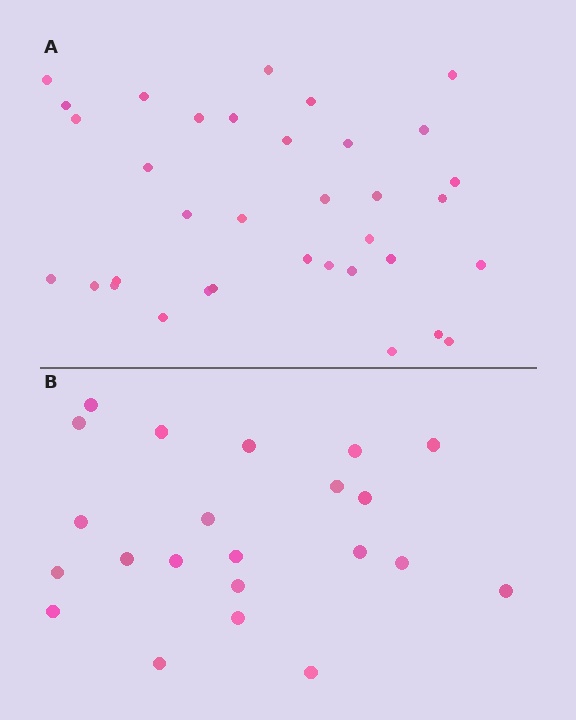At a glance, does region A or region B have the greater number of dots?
Region A (the top region) has more dots.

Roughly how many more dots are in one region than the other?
Region A has approximately 15 more dots than region B.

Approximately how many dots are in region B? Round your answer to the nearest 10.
About 20 dots. (The exact count is 22, which rounds to 20.)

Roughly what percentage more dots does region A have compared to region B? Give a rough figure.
About 60% more.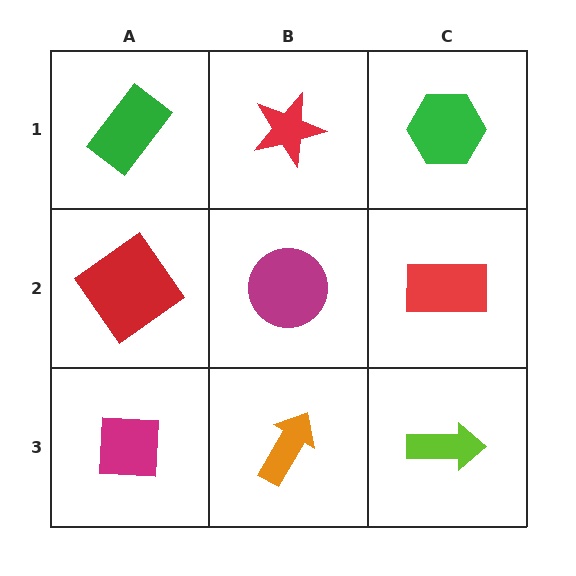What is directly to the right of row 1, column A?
A red star.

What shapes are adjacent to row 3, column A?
A red diamond (row 2, column A), an orange arrow (row 3, column B).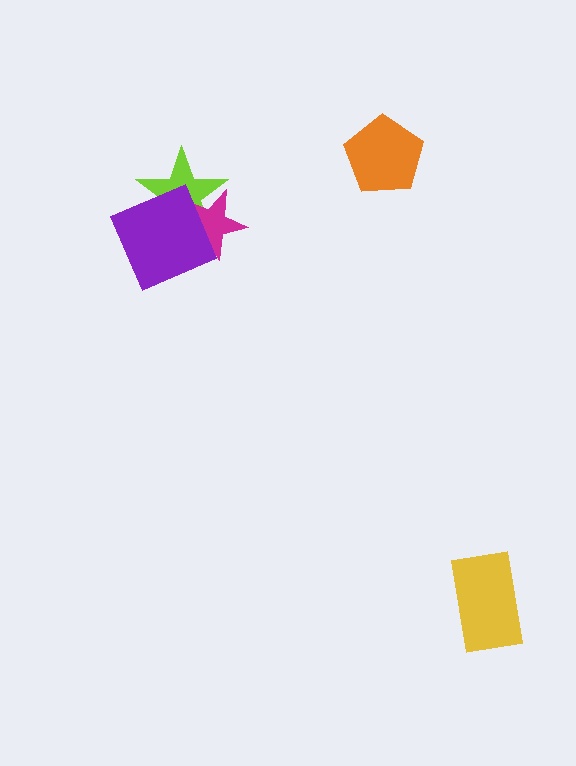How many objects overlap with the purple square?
2 objects overlap with the purple square.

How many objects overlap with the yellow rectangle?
0 objects overlap with the yellow rectangle.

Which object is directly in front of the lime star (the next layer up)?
The magenta star is directly in front of the lime star.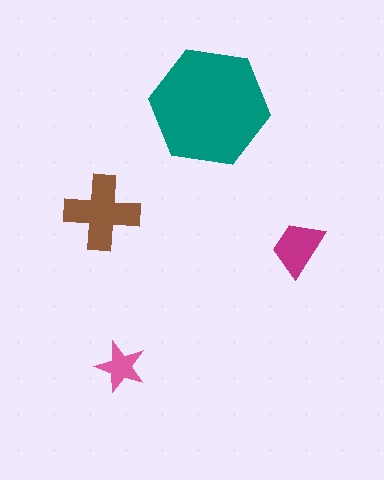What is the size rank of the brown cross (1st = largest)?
2nd.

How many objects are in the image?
There are 4 objects in the image.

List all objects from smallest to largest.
The pink star, the magenta trapezoid, the brown cross, the teal hexagon.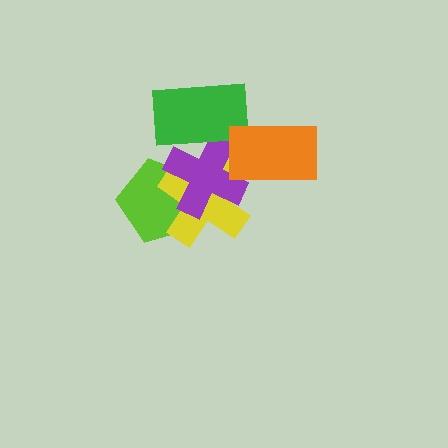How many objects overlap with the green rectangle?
1 object overlaps with the green rectangle.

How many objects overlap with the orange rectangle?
1 object overlaps with the orange rectangle.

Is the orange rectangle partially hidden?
No, no other shape covers it.